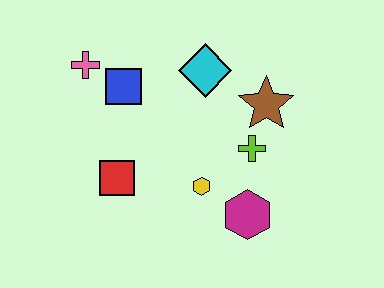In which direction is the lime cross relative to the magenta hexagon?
The lime cross is above the magenta hexagon.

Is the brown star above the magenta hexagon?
Yes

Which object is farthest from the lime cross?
The pink cross is farthest from the lime cross.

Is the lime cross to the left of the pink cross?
No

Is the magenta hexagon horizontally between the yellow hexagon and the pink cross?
No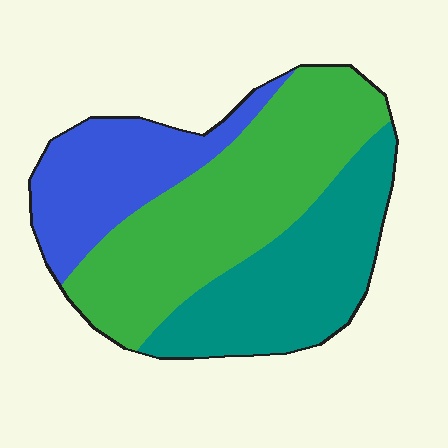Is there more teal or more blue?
Teal.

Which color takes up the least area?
Blue, at roughly 25%.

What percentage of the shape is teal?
Teal takes up about one third (1/3) of the shape.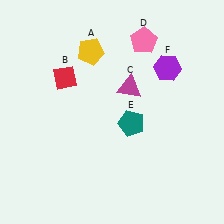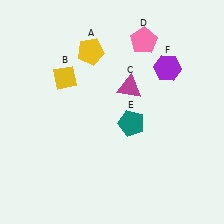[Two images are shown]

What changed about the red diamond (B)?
In Image 1, B is red. In Image 2, it changed to yellow.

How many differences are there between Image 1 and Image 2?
There is 1 difference between the two images.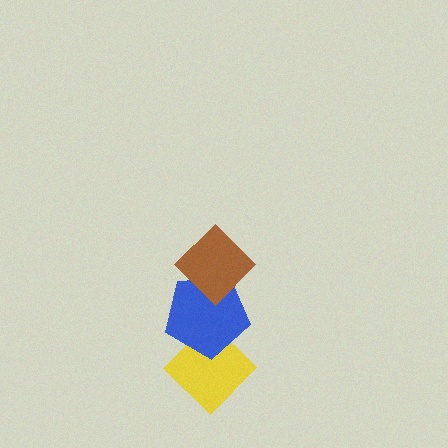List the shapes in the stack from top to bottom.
From top to bottom: the brown diamond, the blue pentagon, the yellow diamond.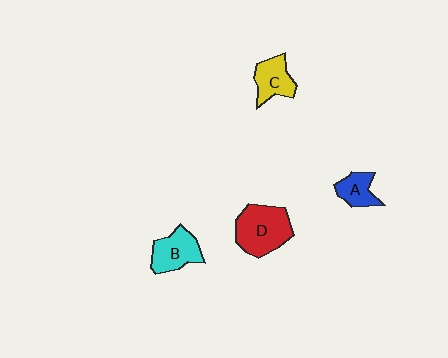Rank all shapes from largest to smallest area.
From largest to smallest: D (red), B (cyan), C (yellow), A (blue).